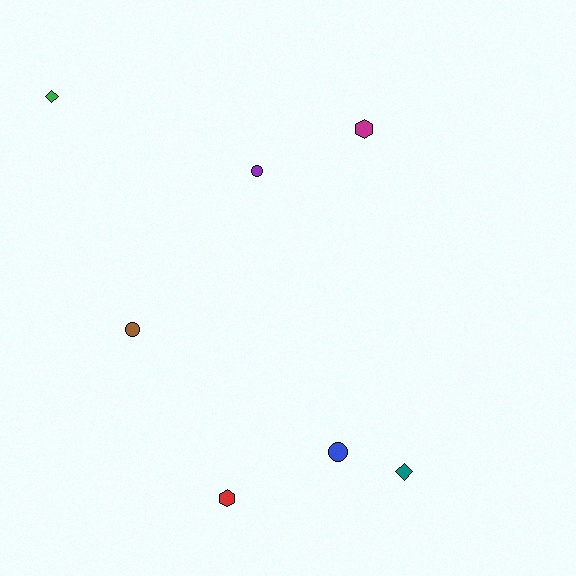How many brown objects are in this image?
There is 1 brown object.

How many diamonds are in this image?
There are 2 diamonds.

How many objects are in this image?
There are 7 objects.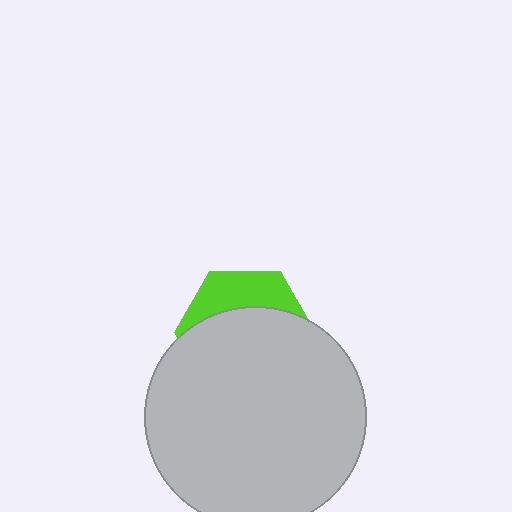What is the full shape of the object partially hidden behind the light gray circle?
The partially hidden object is a lime hexagon.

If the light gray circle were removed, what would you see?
You would see the complete lime hexagon.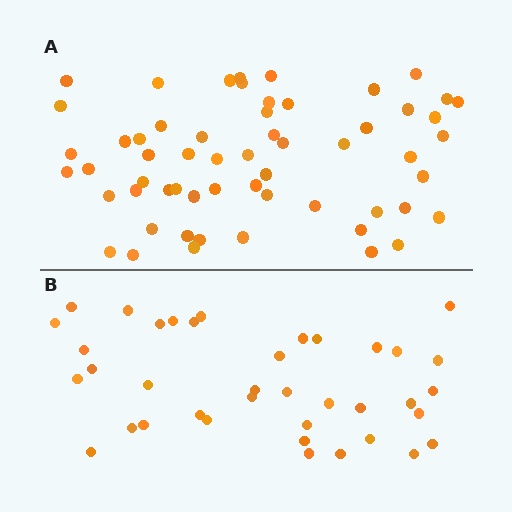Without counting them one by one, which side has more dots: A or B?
Region A (the top region) has more dots.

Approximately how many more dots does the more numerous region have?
Region A has approximately 20 more dots than region B.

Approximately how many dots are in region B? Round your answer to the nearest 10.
About 40 dots. (The exact count is 38, which rounds to 40.)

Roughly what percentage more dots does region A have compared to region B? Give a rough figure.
About 55% more.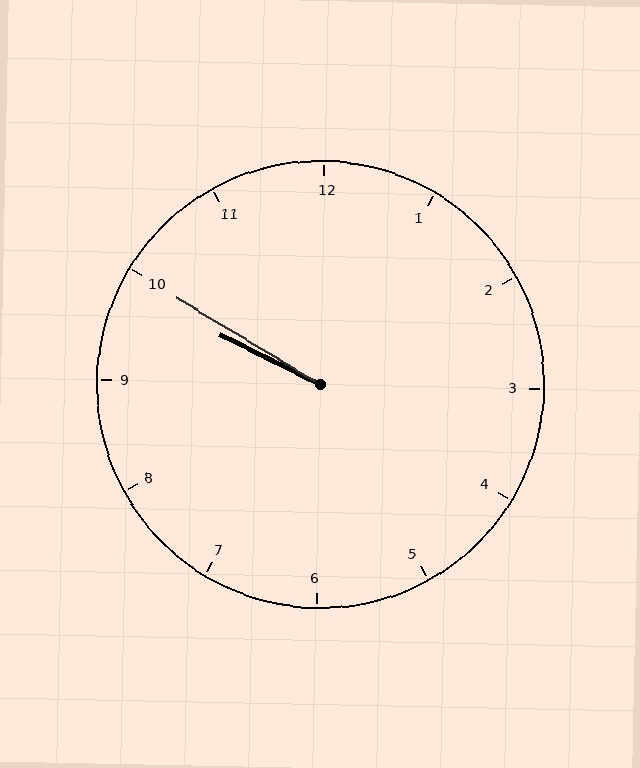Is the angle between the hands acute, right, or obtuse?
It is acute.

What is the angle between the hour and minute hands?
Approximately 5 degrees.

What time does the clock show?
9:50.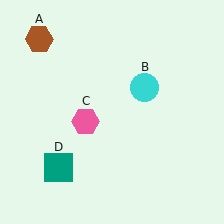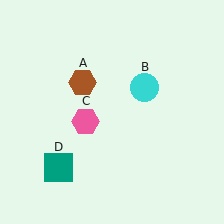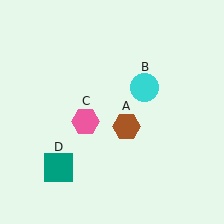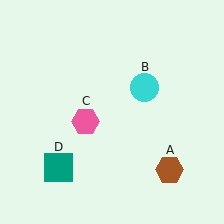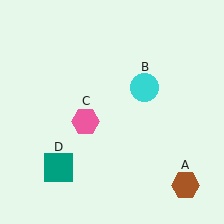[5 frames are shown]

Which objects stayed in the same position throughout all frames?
Cyan circle (object B) and pink hexagon (object C) and teal square (object D) remained stationary.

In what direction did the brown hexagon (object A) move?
The brown hexagon (object A) moved down and to the right.